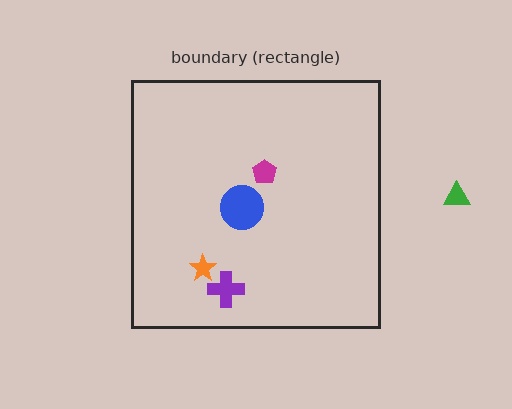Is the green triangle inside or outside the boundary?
Outside.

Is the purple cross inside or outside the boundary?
Inside.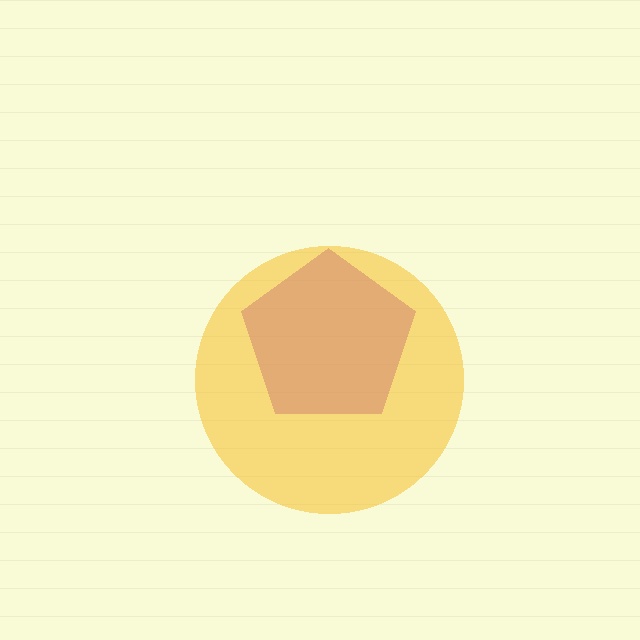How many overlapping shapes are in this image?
There are 2 overlapping shapes in the image.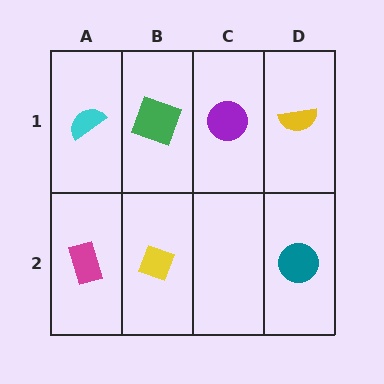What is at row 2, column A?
A magenta rectangle.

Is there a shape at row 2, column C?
No, that cell is empty.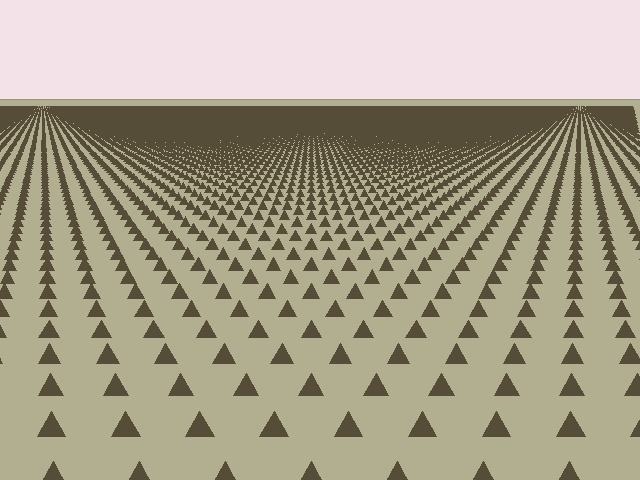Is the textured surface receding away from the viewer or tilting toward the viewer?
The surface is receding away from the viewer. Texture elements get smaller and denser toward the top.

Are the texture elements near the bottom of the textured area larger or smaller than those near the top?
Larger. Near the bottom, elements are closer to the viewer and appear at a bigger on-screen size.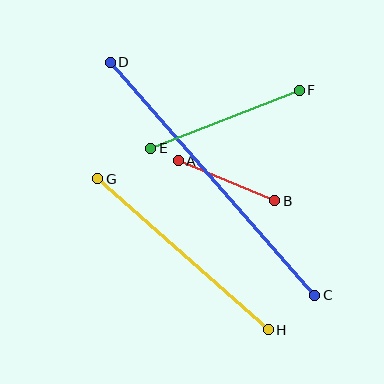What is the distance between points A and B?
The distance is approximately 105 pixels.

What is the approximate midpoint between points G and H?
The midpoint is at approximately (183, 254) pixels.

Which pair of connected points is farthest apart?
Points C and D are farthest apart.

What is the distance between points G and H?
The distance is approximately 228 pixels.